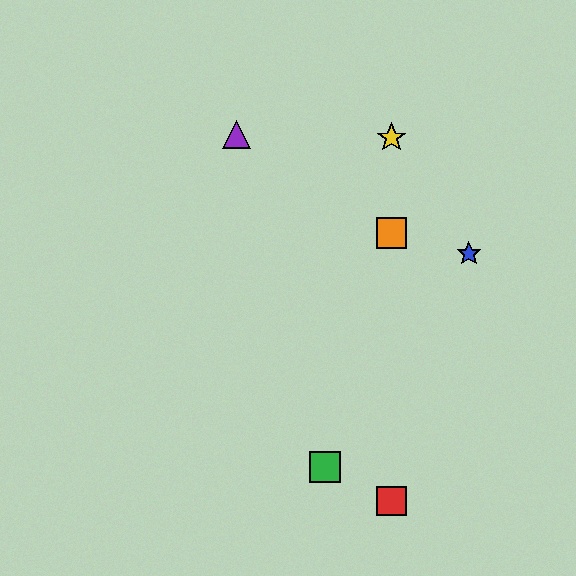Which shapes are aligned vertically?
The red square, the yellow star, the orange square are aligned vertically.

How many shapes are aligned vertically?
3 shapes (the red square, the yellow star, the orange square) are aligned vertically.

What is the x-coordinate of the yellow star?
The yellow star is at x≈392.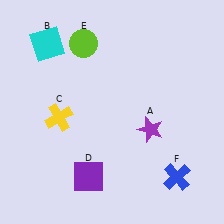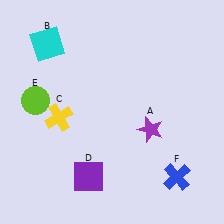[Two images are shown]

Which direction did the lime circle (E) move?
The lime circle (E) moved down.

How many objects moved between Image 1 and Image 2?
1 object moved between the two images.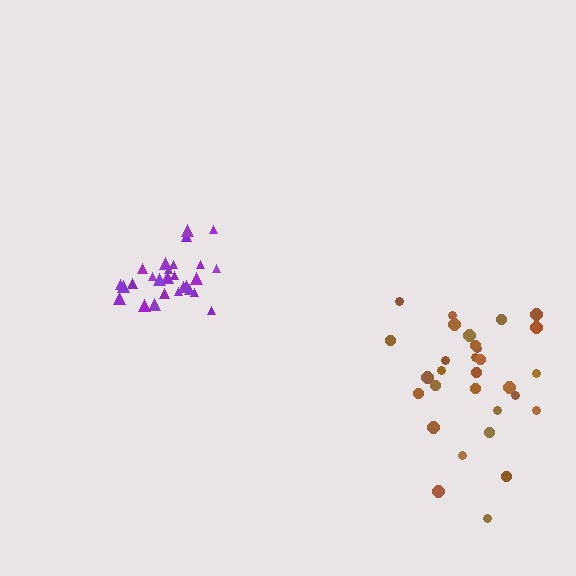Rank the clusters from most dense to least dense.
purple, brown.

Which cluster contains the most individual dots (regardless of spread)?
Brown (30).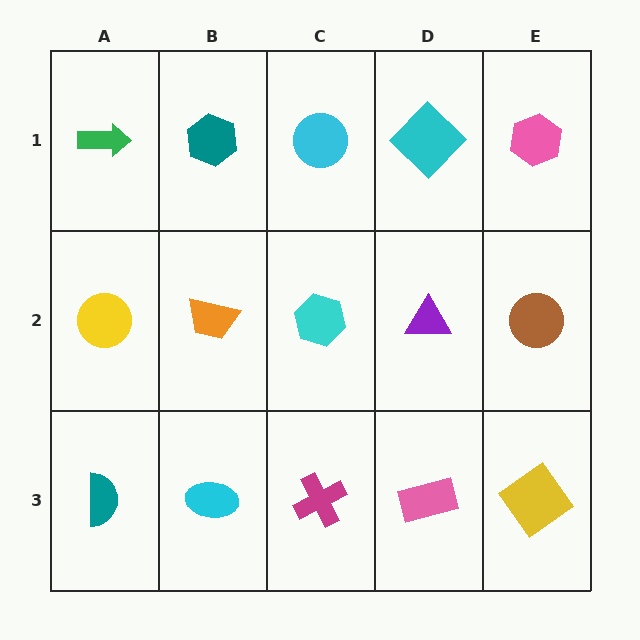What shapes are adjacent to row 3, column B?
An orange trapezoid (row 2, column B), a teal semicircle (row 3, column A), a magenta cross (row 3, column C).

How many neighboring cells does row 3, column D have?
3.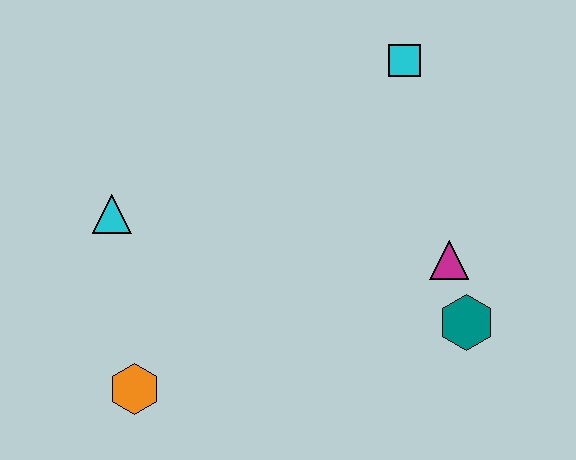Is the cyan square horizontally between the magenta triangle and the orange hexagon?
Yes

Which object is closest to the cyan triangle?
The orange hexagon is closest to the cyan triangle.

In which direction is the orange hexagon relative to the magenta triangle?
The orange hexagon is to the left of the magenta triangle.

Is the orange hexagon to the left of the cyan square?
Yes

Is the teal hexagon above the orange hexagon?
Yes